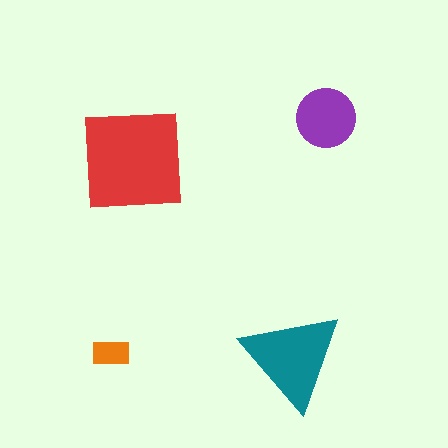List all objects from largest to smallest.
The red square, the teal triangle, the purple circle, the orange rectangle.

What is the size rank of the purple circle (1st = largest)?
3rd.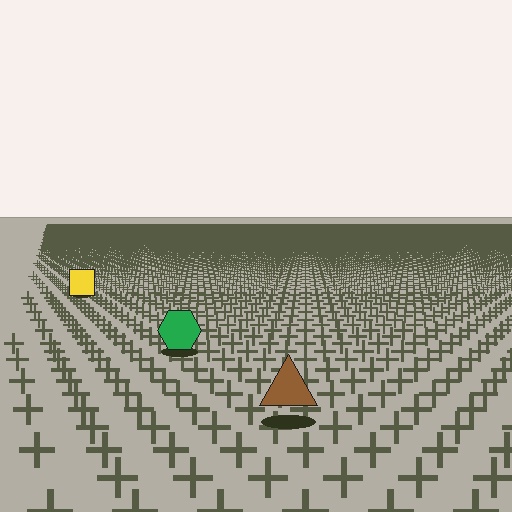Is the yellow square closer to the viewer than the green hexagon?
No. The green hexagon is closer — you can tell from the texture gradient: the ground texture is coarser near it.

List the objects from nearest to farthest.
From nearest to farthest: the brown triangle, the green hexagon, the yellow square.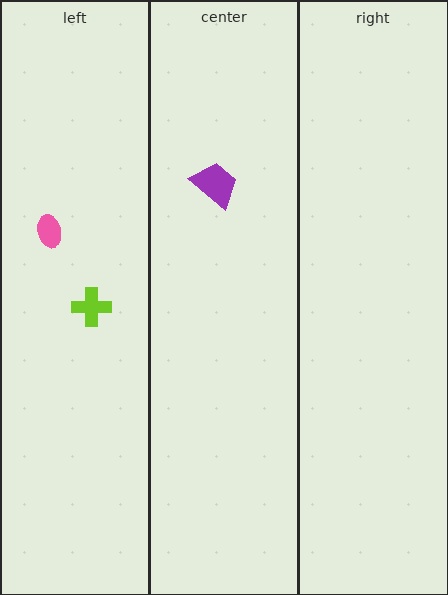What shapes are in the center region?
The purple trapezoid.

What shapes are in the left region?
The lime cross, the pink ellipse.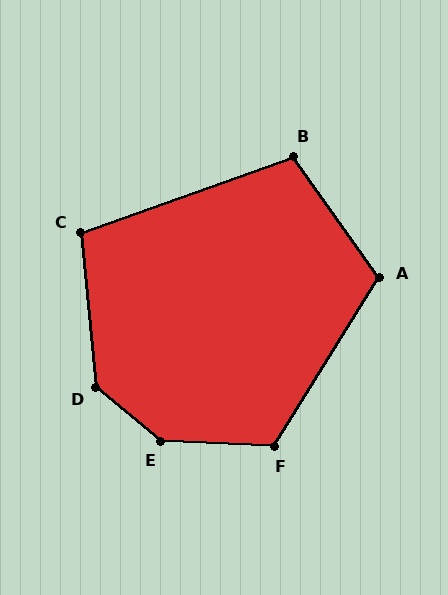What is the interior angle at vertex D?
Approximately 135 degrees (obtuse).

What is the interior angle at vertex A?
Approximately 112 degrees (obtuse).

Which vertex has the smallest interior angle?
C, at approximately 104 degrees.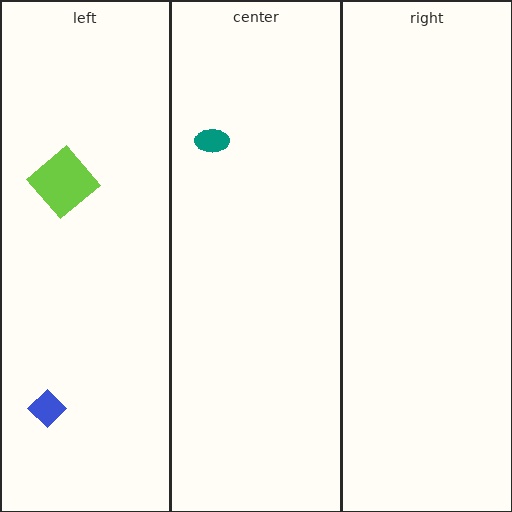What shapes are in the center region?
The teal ellipse.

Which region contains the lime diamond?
The left region.